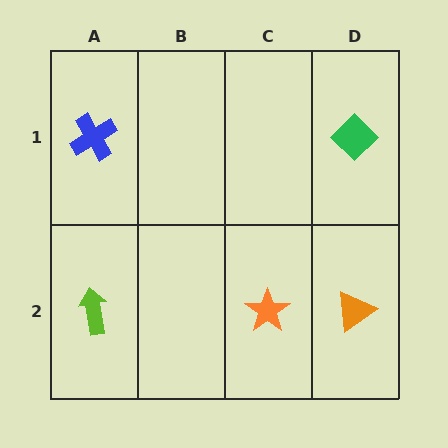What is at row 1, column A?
A blue cross.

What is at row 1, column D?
A green diamond.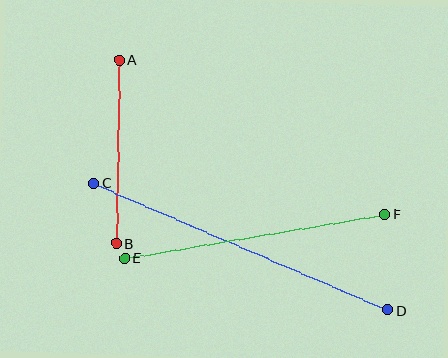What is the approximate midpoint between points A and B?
The midpoint is at approximately (118, 152) pixels.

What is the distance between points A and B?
The distance is approximately 184 pixels.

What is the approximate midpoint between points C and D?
The midpoint is at approximately (241, 247) pixels.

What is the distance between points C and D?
The distance is approximately 320 pixels.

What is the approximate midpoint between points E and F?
The midpoint is at approximately (254, 236) pixels.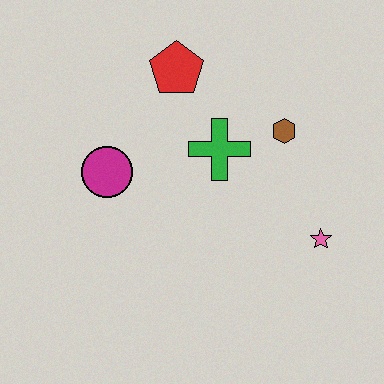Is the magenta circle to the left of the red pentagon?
Yes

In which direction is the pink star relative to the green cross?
The pink star is to the right of the green cross.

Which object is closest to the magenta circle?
The green cross is closest to the magenta circle.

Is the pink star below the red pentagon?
Yes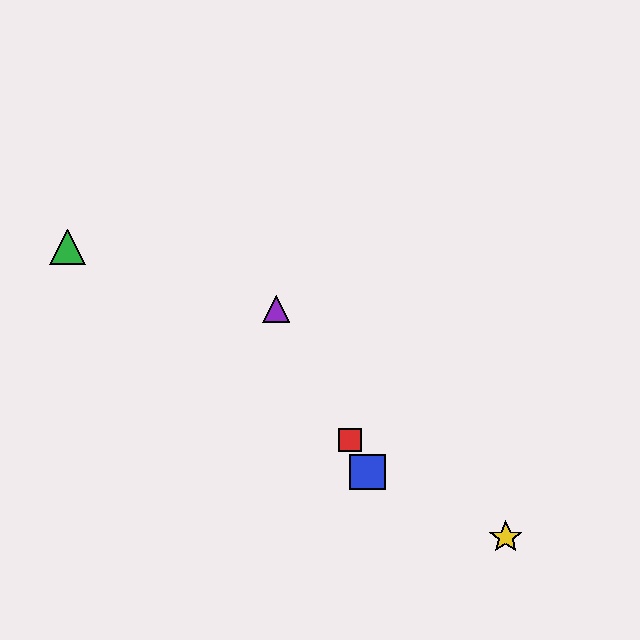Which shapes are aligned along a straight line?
The red square, the blue square, the purple triangle are aligned along a straight line.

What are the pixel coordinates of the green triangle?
The green triangle is at (67, 247).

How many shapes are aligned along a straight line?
3 shapes (the red square, the blue square, the purple triangle) are aligned along a straight line.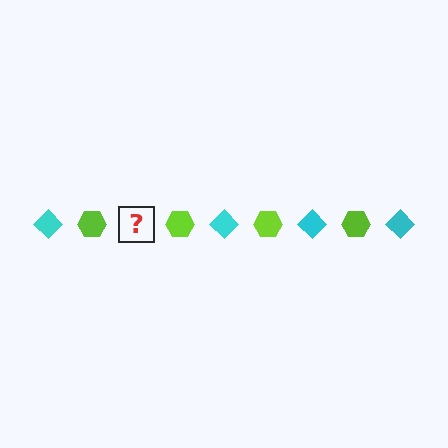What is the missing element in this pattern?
The missing element is a cyan diamond.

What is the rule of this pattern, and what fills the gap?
The rule is that the pattern alternates between cyan diamond and lime hexagon. The gap should be filled with a cyan diamond.